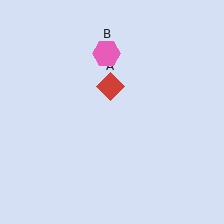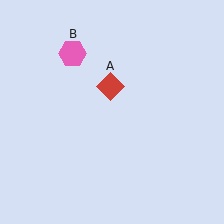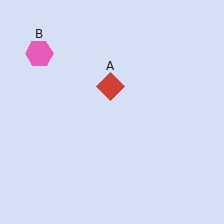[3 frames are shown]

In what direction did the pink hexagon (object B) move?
The pink hexagon (object B) moved left.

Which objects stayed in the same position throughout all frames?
Red diamond (object A) remained stationary.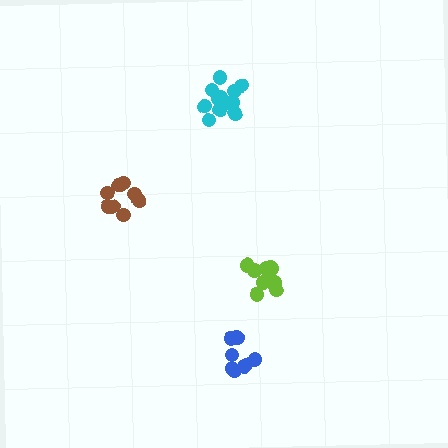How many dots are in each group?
Group 1: 12 dots, Group 2: 9 dots, Group 3: 9 dots, Group 4: 11 dots (41 total).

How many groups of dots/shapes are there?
There are 4 groups.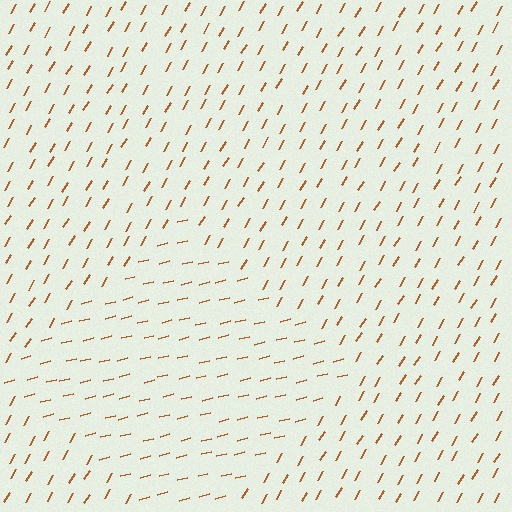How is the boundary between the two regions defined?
The boundary is defined purely by a change in line orientation (approximately 45 degrees difference). All lines are the same color and thickness.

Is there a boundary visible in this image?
Yes, there is a texture boundary formed by a change in line orientation.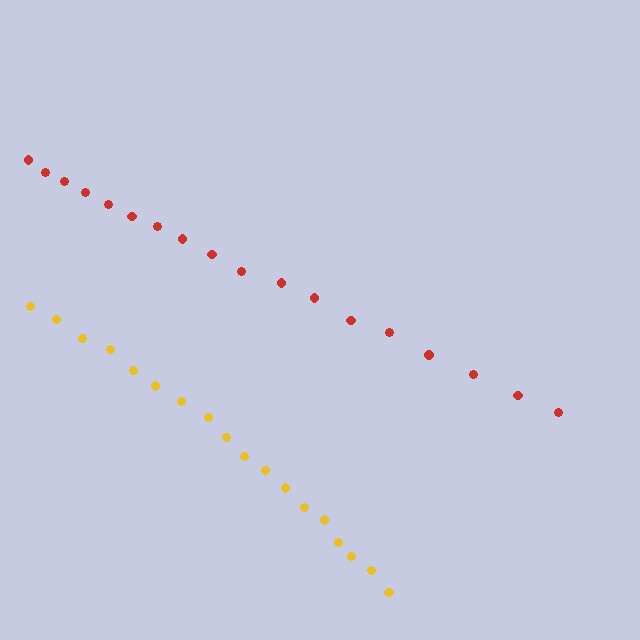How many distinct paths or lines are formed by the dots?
There are 2 distinct paths.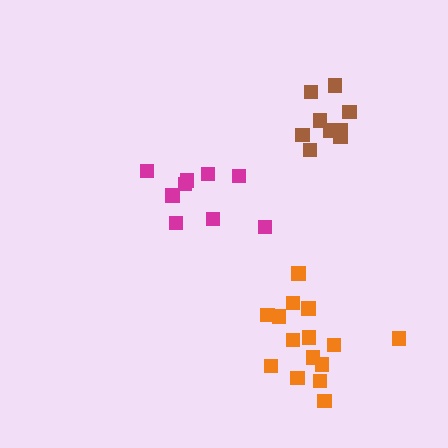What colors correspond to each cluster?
The clusters are colored: orange, magenta, brown.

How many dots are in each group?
Group 1: 15 dots, Group 2: 9 dots, Group 3: 9 dots (33 total).